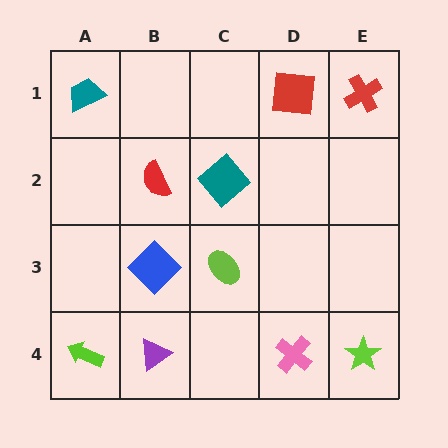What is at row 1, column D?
A red square.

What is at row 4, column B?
A purple triangle.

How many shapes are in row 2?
2 shapes.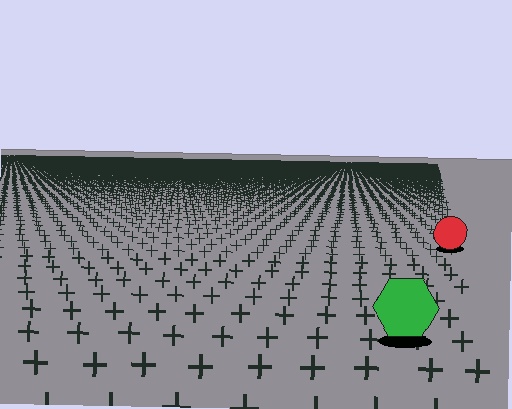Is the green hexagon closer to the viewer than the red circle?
Yes. The green hexagon is closer — you can tell from the texture gradient: the ground texture is coarser near it.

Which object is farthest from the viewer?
The red circle is farthest from the viewer. It appears smaller and the ground texture around it is denser.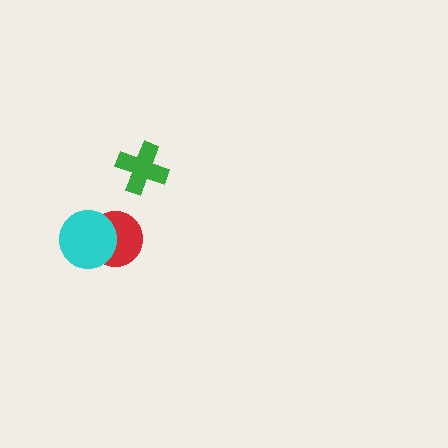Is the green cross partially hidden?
No, no other shape covers it.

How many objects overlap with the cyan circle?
1 object overlaps with the cyan circle.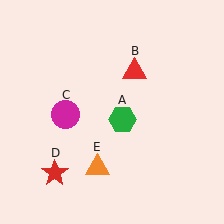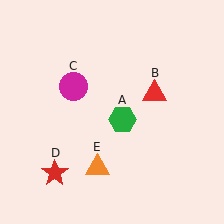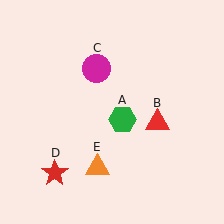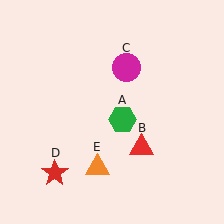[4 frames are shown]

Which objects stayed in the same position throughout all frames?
Green hexagon (object A) and red star (object D) and orange triangle (object E) remained stationary.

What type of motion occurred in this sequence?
The red triangle (object B), magenta circle (object C) rotated clockwise around the center of the scene.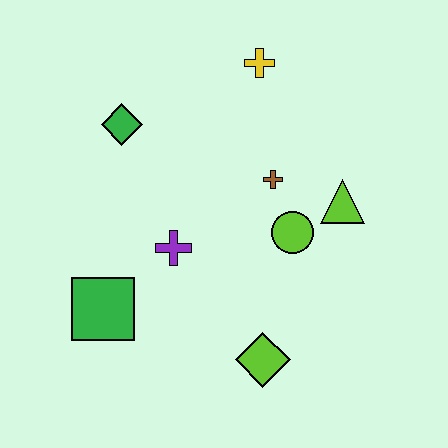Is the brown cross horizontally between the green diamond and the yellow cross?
No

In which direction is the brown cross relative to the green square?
The brown cross is to the right of the green square.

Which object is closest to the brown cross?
The lime circle is closest to the brown cross.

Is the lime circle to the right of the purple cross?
Yes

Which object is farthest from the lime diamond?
The yellow cross is farthest from the lime diamond.